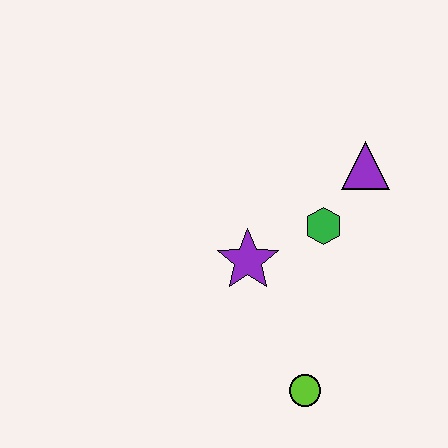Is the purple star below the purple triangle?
Yes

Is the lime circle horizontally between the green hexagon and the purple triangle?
No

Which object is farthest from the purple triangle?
The lime circle is farthest from the purple triangle.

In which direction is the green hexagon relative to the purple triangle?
The green hexagon is below the purple triangle.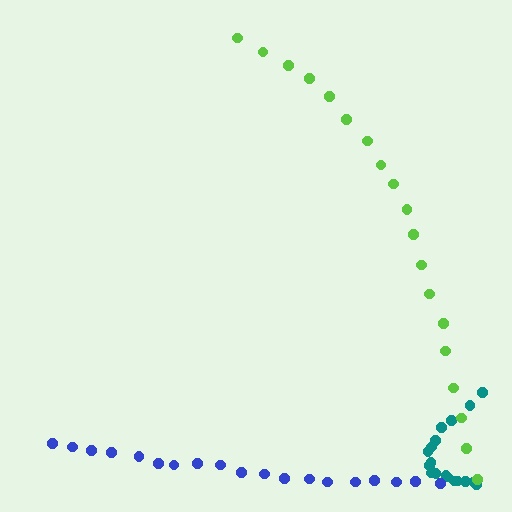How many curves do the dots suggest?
There are 3 distinct paths.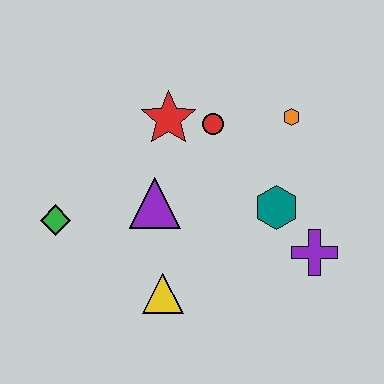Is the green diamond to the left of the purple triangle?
Yes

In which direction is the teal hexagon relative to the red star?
The teal hexagon is to the right of the red star.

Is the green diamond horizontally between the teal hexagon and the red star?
No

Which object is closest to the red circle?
The red star is closest to the red circle.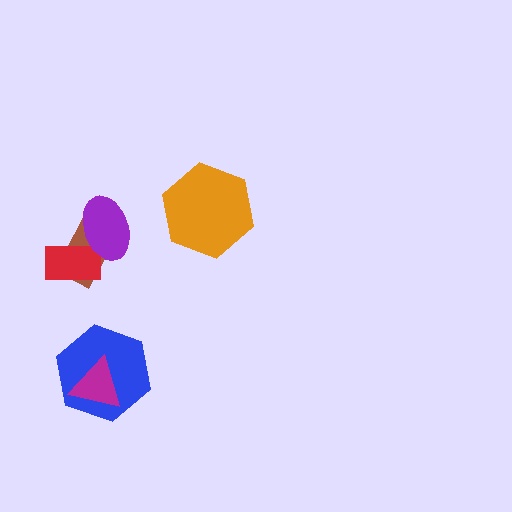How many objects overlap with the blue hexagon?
1 object overlaps with the blue hexagon.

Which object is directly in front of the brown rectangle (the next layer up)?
The red rectangle is directly in front of the brown rectangle.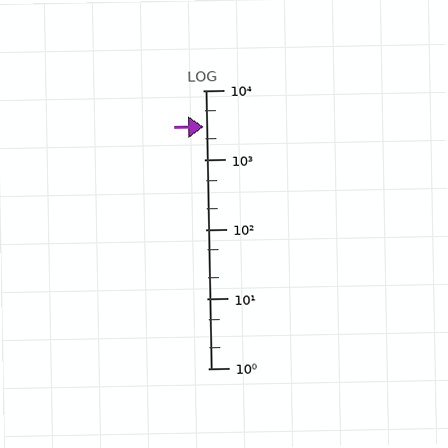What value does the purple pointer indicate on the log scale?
The pointer indicates approximately 3000.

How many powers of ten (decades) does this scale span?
The scale spans 4 decades, from 1 to 10000.